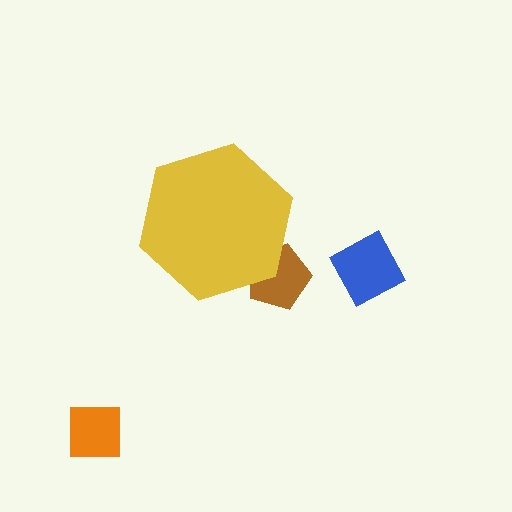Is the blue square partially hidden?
No, the blue square is fully visible.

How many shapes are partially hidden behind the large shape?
1 shape is partially hidden.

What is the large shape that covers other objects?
A yellow hexagon.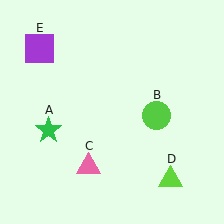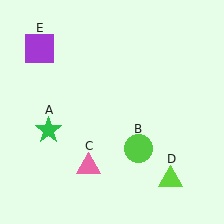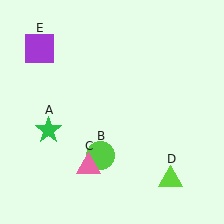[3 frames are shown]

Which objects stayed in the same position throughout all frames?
Green star (object A) and pink triangle (object C) and lime triangle (object D) and purple square (object E) remained stationary.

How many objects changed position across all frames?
1 object changed position: lime circle (object B).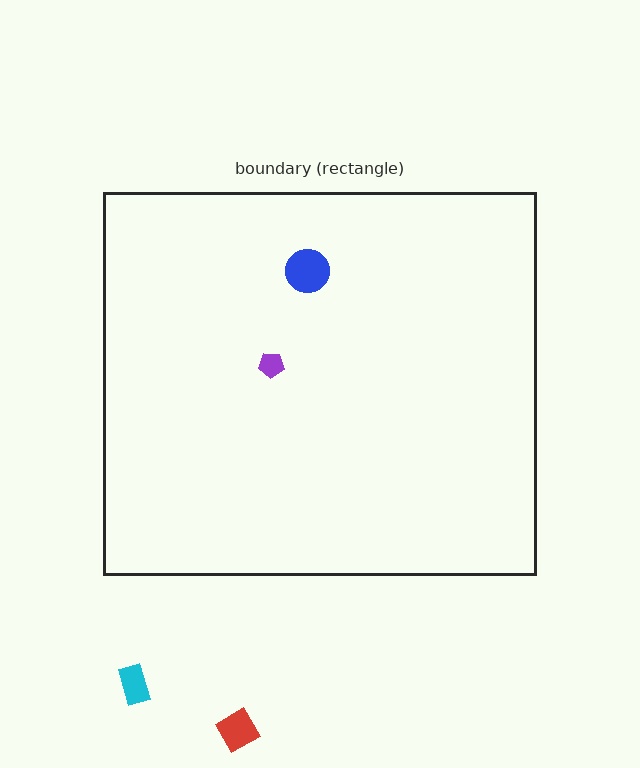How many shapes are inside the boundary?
2 inside, 2 outside.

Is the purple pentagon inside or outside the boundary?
Inside.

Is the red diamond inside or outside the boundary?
Outside.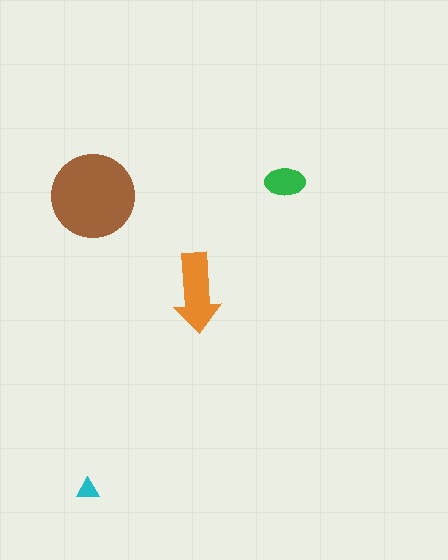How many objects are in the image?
There are 4 objects in the image.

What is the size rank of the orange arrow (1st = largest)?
2nd.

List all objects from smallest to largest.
The cyan triangle, the green ellipse, the orange arrow, the brown circle.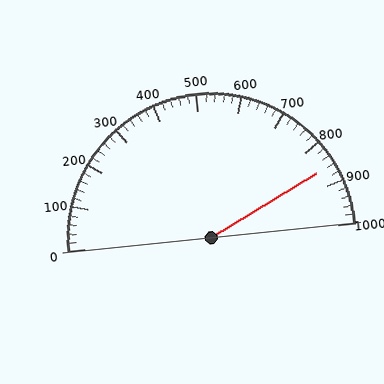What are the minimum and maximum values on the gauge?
The gauge ranges from 0 to 1000.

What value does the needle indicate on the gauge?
The needle indicates approximately 860.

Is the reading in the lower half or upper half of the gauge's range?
The reading is in the upper half of the range (0 to 1000).